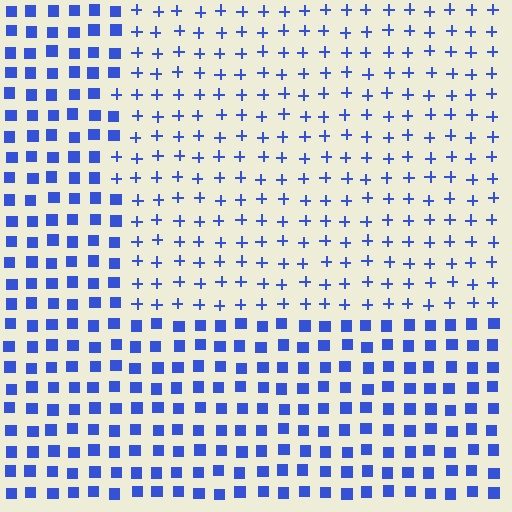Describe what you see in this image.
The image is filled with small blue elements arranged in a uniform grid. A rectangle-shaped region contains plus signs, while the surrounding area contains squares. The boundary is defined purely by the change in element shape.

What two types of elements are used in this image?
The image uses plus signs inside the rectangle region and squares outside it.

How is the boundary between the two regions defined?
The boundary is defined by a change in element shape: plus signs inside vs. squares outside. All elements share the same color and spacing.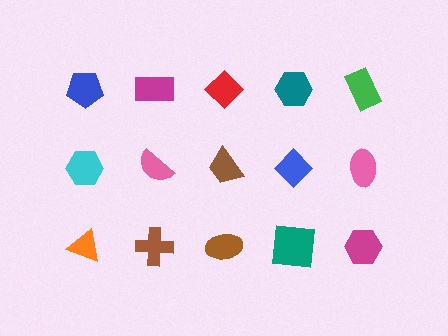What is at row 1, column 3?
A red diamond.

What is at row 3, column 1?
An orange triangle.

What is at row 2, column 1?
A cyan hexagon.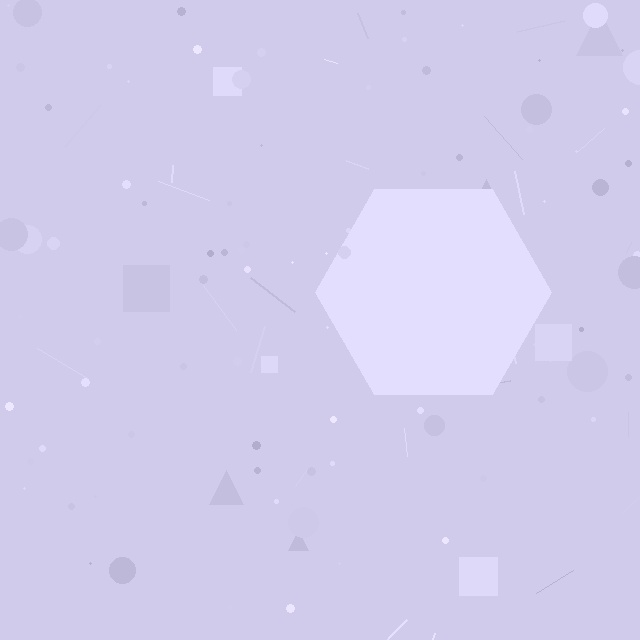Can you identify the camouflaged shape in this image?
The camouflaged shape is a hexagon.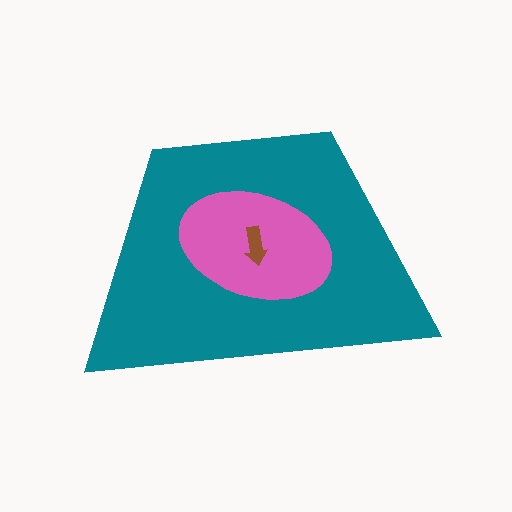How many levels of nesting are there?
3.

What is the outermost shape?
The teal trapezoid.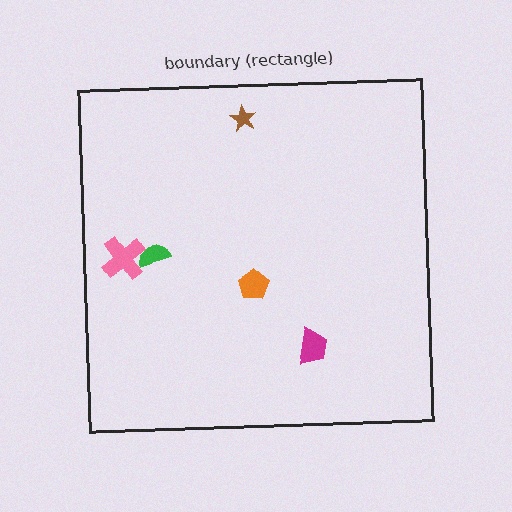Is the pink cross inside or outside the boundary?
Inside.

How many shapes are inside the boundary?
5 inside, 0 outside.